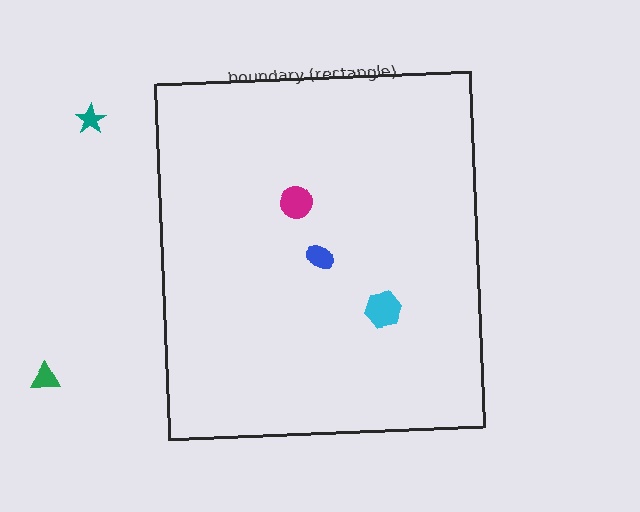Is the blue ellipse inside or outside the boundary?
Inside.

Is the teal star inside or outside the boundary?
Outside.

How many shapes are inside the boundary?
3 inside, 2 outside.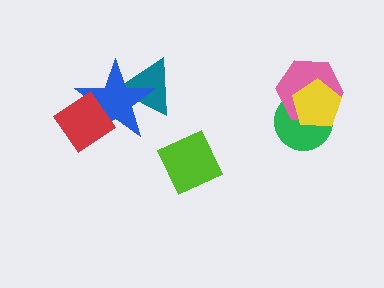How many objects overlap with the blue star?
2 objects overlap with the blue star.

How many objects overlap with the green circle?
2 objects overlap with the green circle.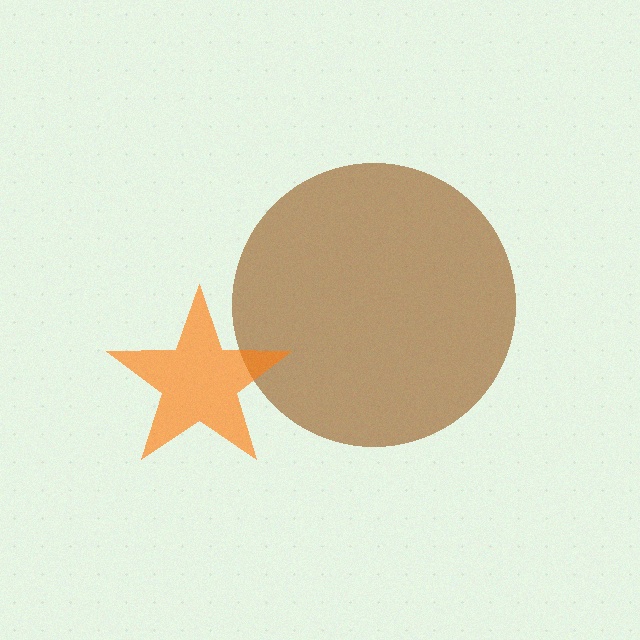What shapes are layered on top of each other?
The layered shapes are: a brown circle, an orange star.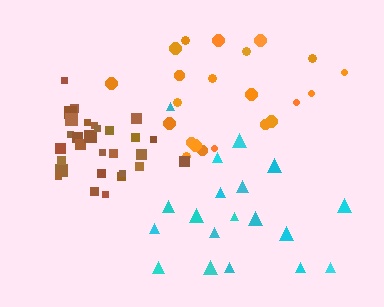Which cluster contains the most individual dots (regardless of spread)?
Brown (29).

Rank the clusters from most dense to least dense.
brown, orange, cyan.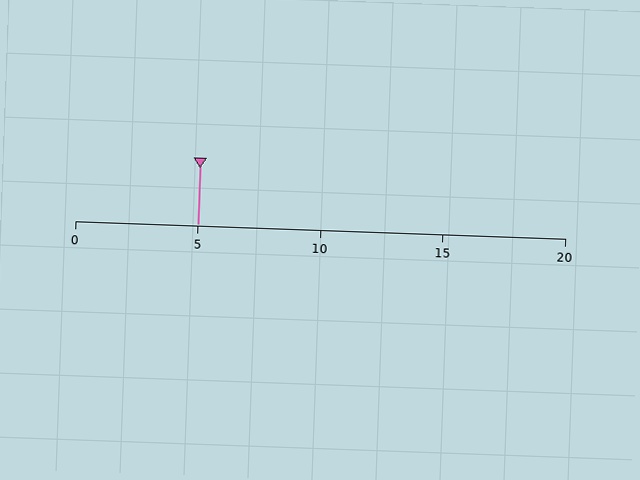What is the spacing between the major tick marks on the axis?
The major ticks are spaced 5 apart.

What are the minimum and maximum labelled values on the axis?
The axis runs from 0 to 20.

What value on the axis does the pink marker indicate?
The marker indicates approximately 5.